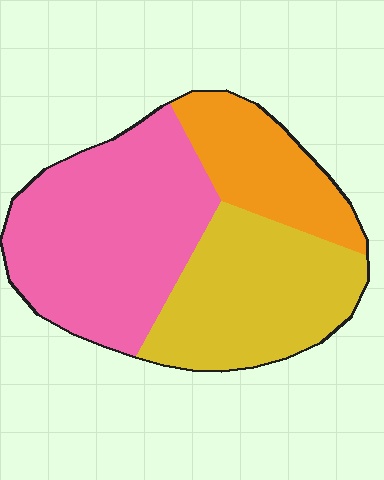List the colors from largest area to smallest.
From largest to smallest: pink, yellow, orange.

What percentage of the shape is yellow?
Yellow covers about 35% of the shape.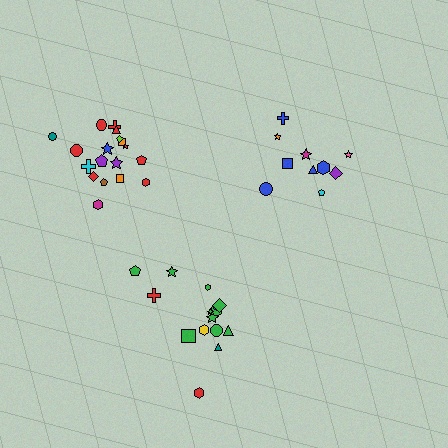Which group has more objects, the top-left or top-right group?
The top-left group.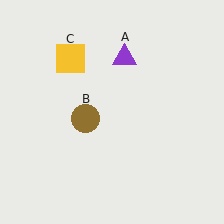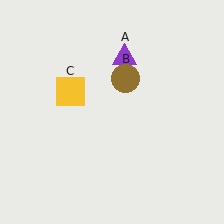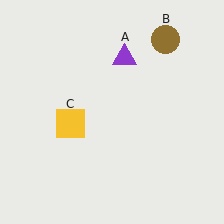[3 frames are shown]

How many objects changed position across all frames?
2 objects changed position: brown circle (object B), yellow square (object C).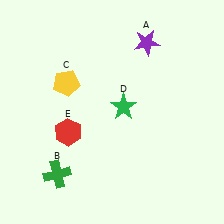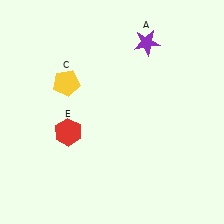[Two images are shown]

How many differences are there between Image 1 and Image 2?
There are 2 differences between the two images.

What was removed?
The green star (D), the green cross (B) were removed in Image 2.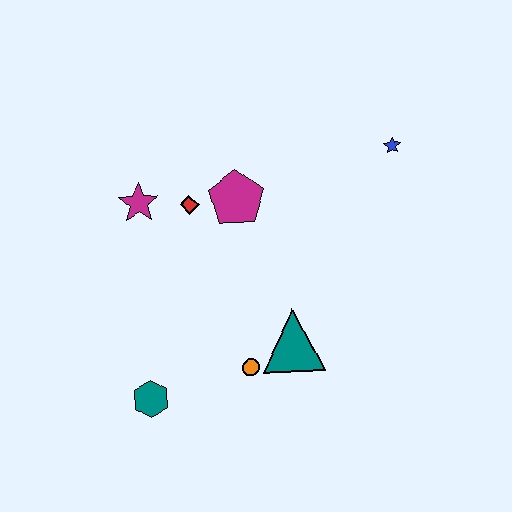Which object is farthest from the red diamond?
The blue star is farthest from the red diamond.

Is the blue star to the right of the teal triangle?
Yes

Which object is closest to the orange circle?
The teal triangle is closest to the orange circle.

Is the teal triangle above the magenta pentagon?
No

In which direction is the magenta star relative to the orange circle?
The magenta star is above the orange circle.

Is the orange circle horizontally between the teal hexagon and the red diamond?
No